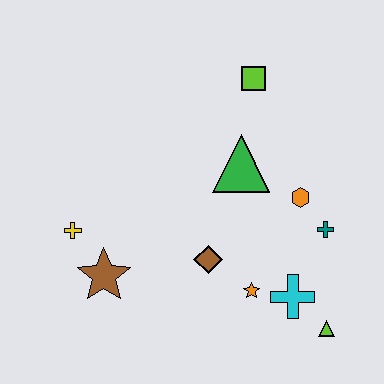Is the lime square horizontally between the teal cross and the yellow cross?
Yes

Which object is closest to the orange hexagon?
The teal cross is closest to the orange hexagon.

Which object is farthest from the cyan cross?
The yellow cross is farthest from the cyan cross.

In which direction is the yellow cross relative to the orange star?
The yellow cross is to the left of the orange star.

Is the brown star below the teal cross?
Yes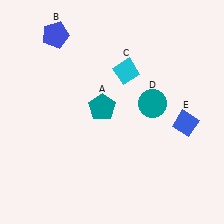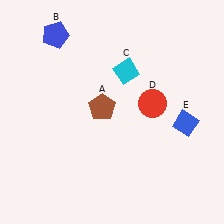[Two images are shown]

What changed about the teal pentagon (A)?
In Image 1, A is teal. In Image 2, it changed to brown.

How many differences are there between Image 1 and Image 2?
There are 2 differences between the two images.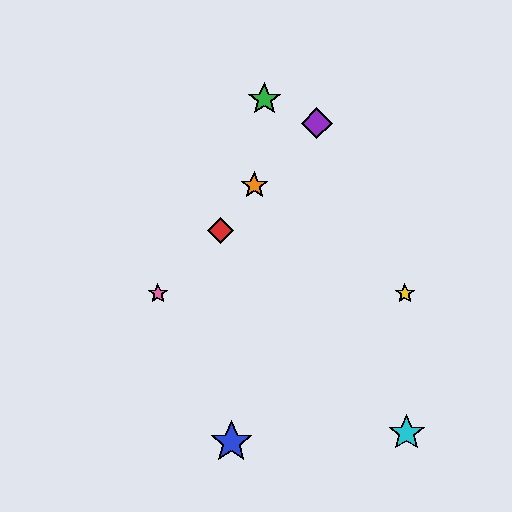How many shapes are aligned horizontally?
2 shapes (the yellow star, the pink star) are aligned horizontally.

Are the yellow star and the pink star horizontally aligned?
Yes, both are at y≈294.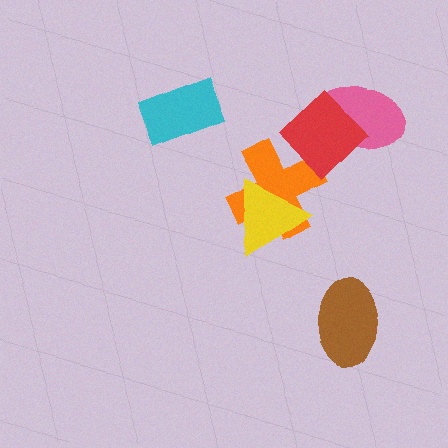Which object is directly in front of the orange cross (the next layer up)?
The red diamond is directly in front of the orange cross.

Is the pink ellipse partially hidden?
Yes, it is partially covered by another shape.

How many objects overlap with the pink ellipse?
1 object overlaps with the pink ellipse.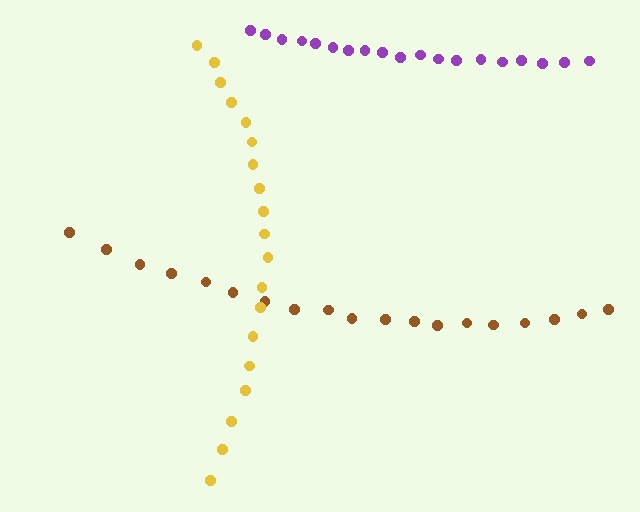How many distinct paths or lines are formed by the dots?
There are 3 distinct paths.